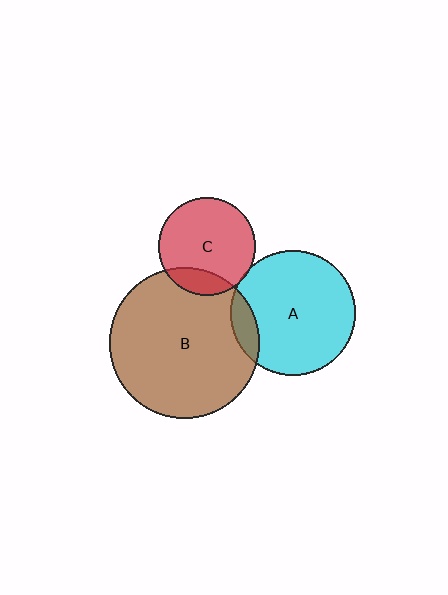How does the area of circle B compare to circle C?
Approximately 2.4 times.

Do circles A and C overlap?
Yes.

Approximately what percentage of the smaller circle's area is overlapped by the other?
Approximately 5%.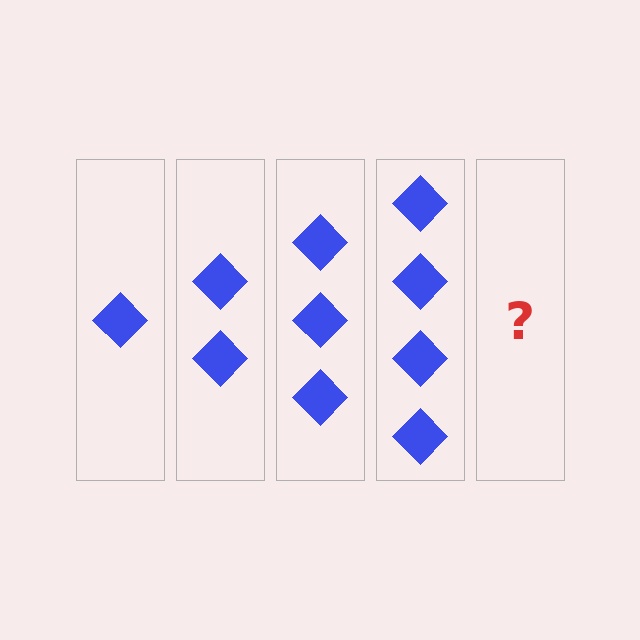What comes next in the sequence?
The next element should be 5 diamonds.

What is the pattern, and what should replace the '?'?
The pattern is that each step adds one more diamond. The '?' should be 5 diamonds.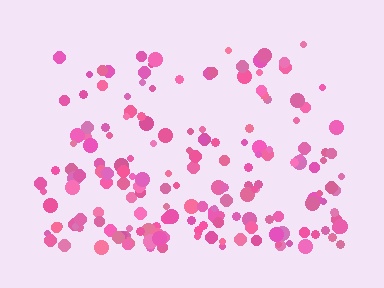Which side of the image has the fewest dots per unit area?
The top.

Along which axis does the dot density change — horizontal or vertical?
Vertical.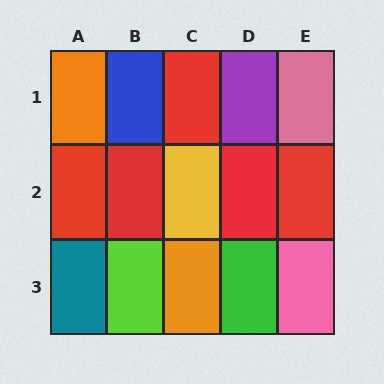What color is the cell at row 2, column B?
Red.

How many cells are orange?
2 cells are orange.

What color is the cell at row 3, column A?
Teal.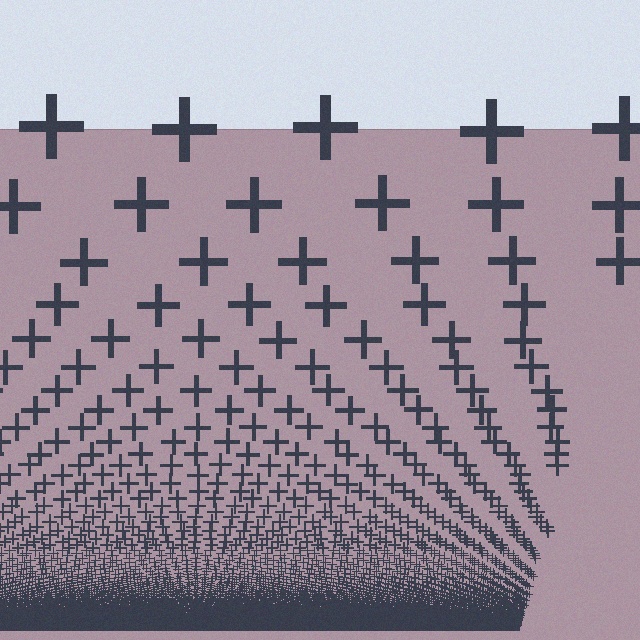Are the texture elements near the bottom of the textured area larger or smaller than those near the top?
Smaller. The gradient is inverted — elements near the bottom are smaller and denser.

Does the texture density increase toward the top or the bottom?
Density increases toward the bottom.